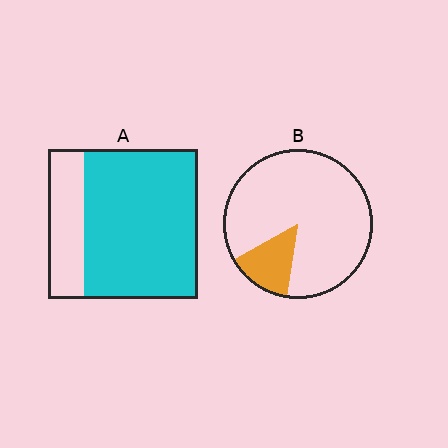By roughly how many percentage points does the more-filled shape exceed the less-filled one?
By roughly 60 percentage points (A over B).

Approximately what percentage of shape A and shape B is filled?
A is approximately 75% and B is approximately 15%.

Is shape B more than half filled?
No.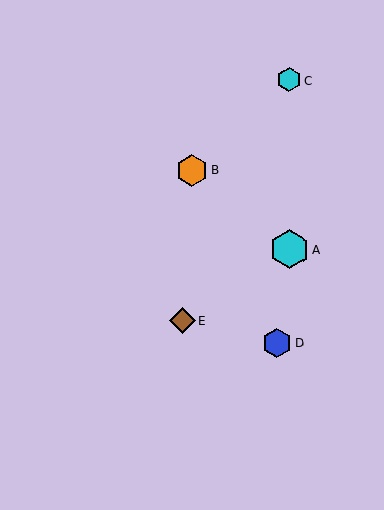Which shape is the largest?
The cyan hexagon (labeled A) is the largest.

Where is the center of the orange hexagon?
The center of the orange hexagon is at (192, 170).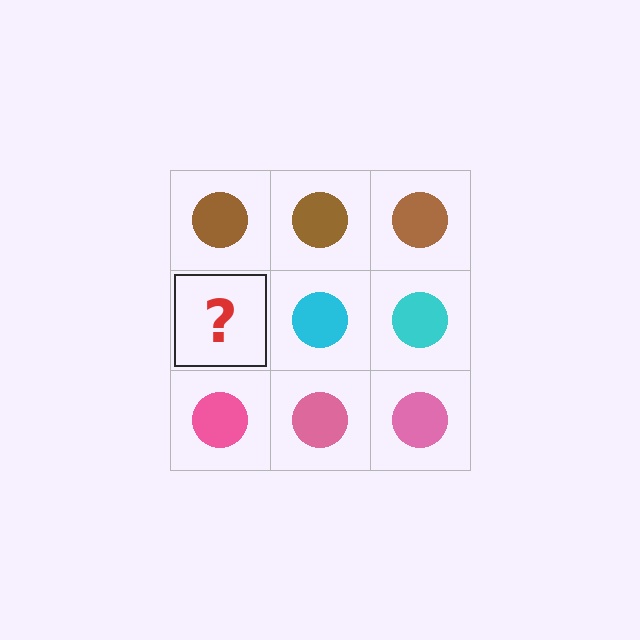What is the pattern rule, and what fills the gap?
The rule is that each row has a consistent color. The gap should be filled with a cyan circle.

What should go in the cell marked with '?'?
The missing cell should contain a cyan circle.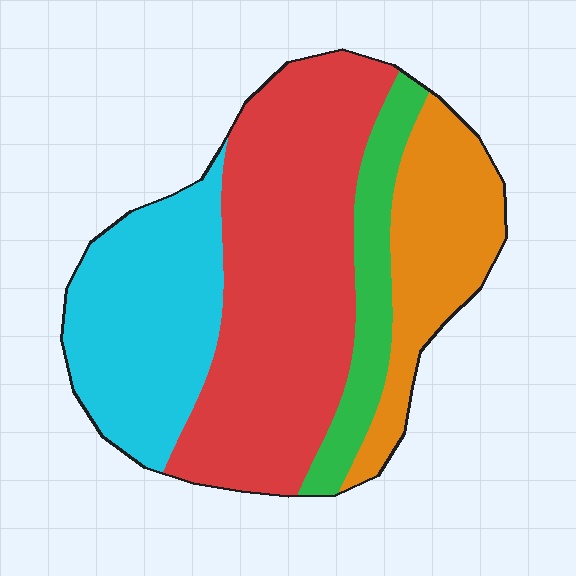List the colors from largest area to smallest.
From largest to smallest: red, cyan, orange, green.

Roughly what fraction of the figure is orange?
Orange covers about 20% of the figure.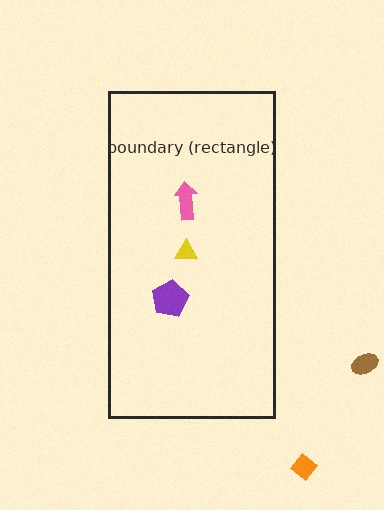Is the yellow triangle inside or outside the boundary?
Inside.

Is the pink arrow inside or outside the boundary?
Inside.